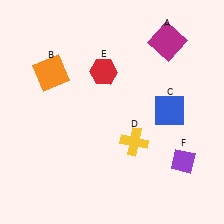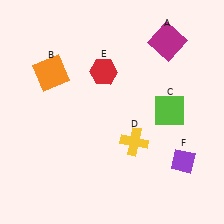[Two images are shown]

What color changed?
The square (C) changed from blue in Image 1 to lime in Image 2.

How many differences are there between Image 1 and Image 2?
There is 1 difference between the two images.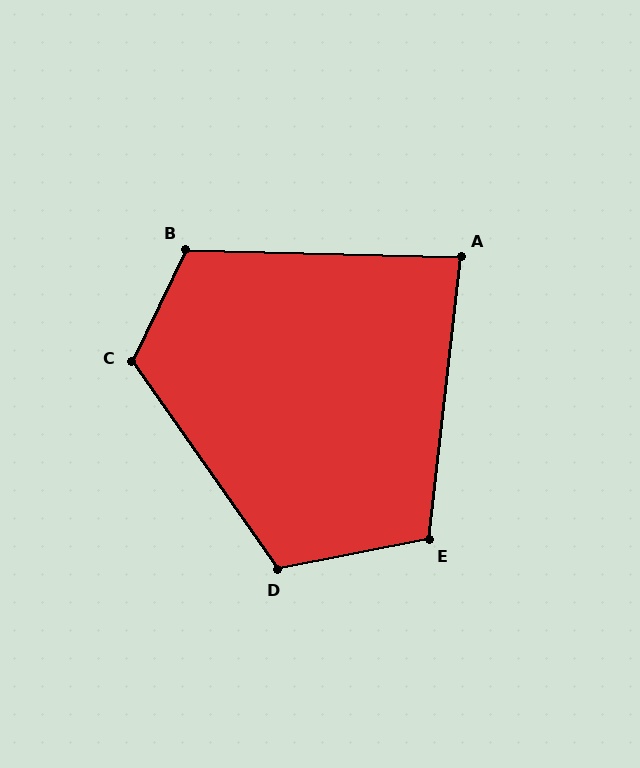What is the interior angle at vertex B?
Approximately 114 degrees (obtuse).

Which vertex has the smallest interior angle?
A, at approximately 85 degrees.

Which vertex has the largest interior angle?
C, at approximately 119 degrees.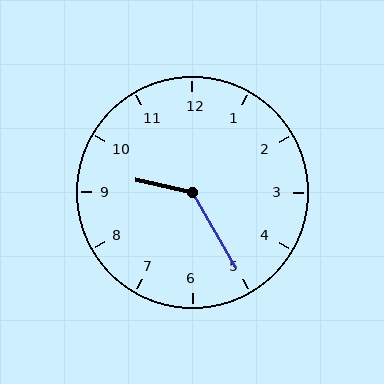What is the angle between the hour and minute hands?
Approximately 132 degrees.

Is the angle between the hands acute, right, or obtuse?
It is obtuse.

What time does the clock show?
9:25.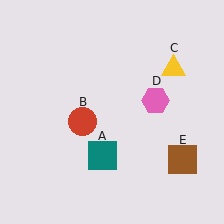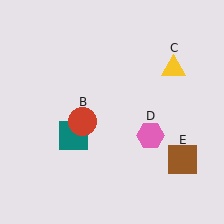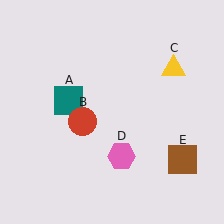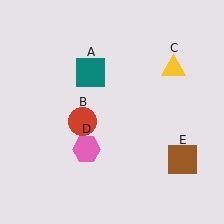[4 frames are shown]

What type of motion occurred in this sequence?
The teal square (object A), pink hexagon (object D) rotated clockwise around the center of the scene.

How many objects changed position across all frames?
2 objects changed position: teal square (object A), pink hexagon (object D).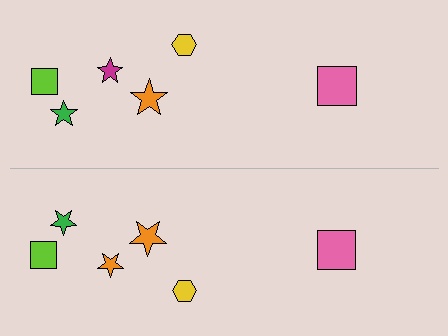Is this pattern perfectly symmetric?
No, the pattern is not perfectly symmetric. The orange star on the bottom side breaks the symmetry — its mirror counterpart is magenta.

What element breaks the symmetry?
The orange star on the bottom side breaks the symmetry — its mirror counterpart is magenta.